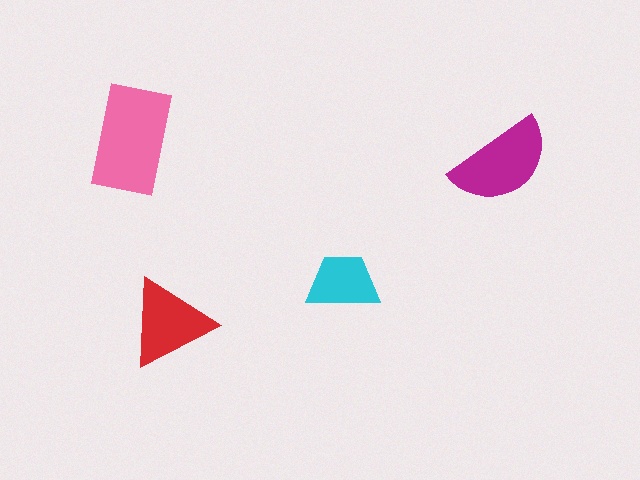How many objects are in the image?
There are 4 objects in the image.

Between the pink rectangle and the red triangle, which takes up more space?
The pink rectangle.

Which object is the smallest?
The cyan trapezoid.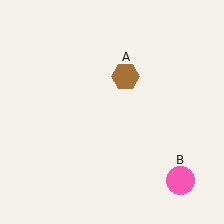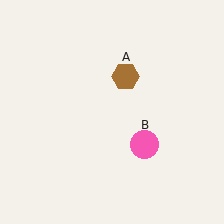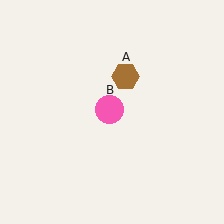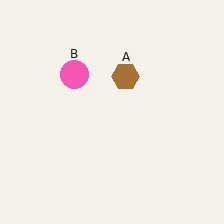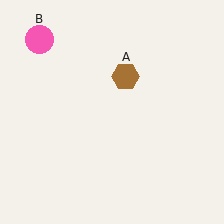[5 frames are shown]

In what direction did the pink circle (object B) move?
The pink circle (object B) moved up and to the left.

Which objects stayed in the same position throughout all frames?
Brown hexagon (object A) remained stationary.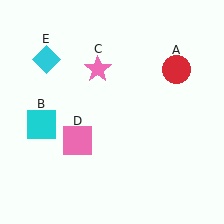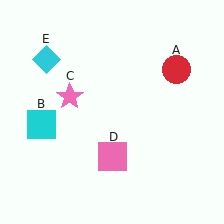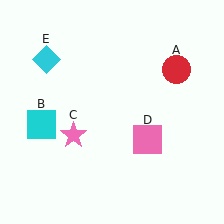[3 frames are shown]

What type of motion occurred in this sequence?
The pink star (object C), pink square (object D) rotated counterclockwise around the center of the scene.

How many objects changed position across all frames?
2 objects changed position: pink star (object C), pink square (object D).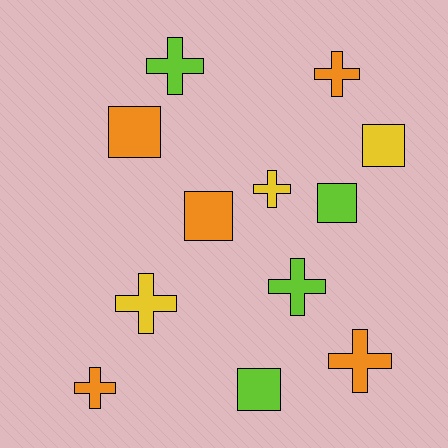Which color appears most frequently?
Orange, with 5 objects.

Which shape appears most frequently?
Cross, with 7 objects.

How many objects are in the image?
There are 12 objects.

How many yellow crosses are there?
There are 2 yellow crosses.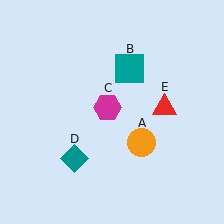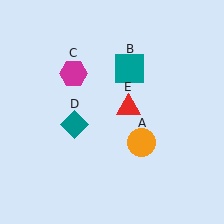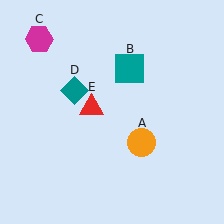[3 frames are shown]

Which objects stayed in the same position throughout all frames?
Orange circle (object A) and teal square (object B) remained stationary.